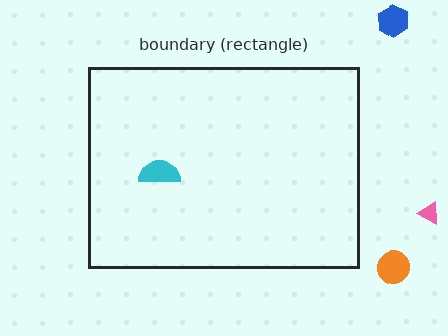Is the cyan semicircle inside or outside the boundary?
Inside.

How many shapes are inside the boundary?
1 inside, 3 outside.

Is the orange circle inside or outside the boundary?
Outside.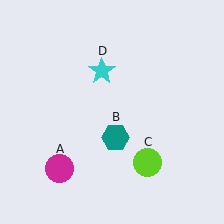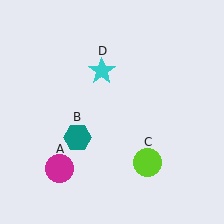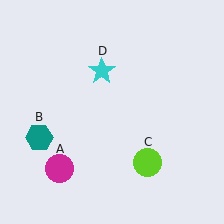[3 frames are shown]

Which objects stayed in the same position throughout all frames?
Magenta circle (object A) and lime circle (object C) and cyan star (object D) remained stationary.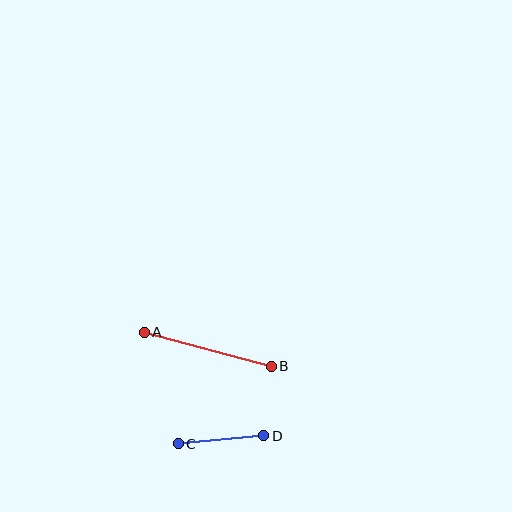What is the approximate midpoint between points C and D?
The midpoint is at approximately (221, 440) pixels.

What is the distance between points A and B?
The distance is approximately 132 pixels.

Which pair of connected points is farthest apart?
Points A and B are farthest apart.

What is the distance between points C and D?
The distance is approximately 86 pixels.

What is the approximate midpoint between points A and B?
The midpoint is at approximately (208, 349) pixels.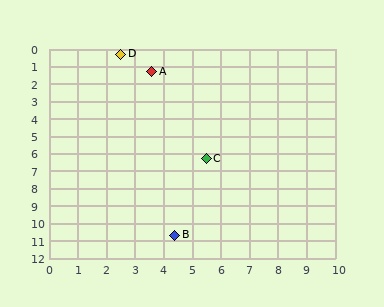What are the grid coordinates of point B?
Point B is at approximately (4.4, 10.7).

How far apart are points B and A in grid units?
Points B and A are about 9.4 grid units apart.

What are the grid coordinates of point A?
Point A is at approximately (3.6, 1.3).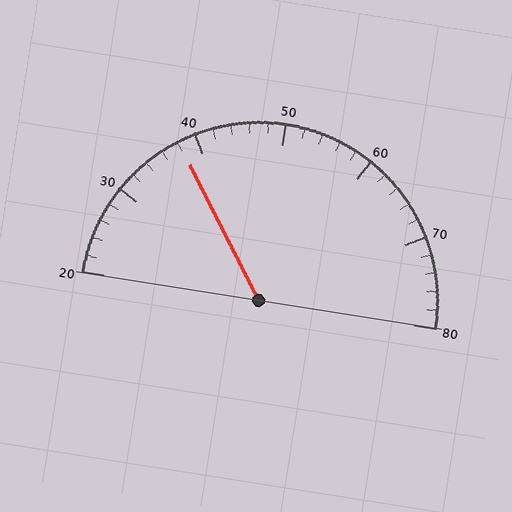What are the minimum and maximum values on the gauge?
The gauge ranges from 20 to 80.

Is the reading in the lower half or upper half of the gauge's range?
The reading is in the lower half of the range (20 to 80).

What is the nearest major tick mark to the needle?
The nearest major tick mark is 40.